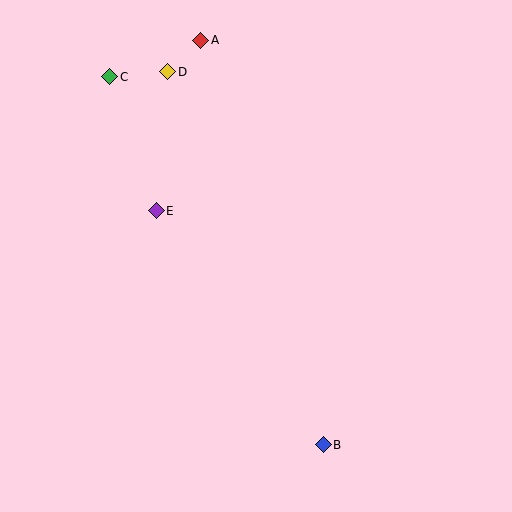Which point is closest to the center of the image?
Point E at (156, 211) is closest to the center.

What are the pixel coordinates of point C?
Point C is at (110, 77).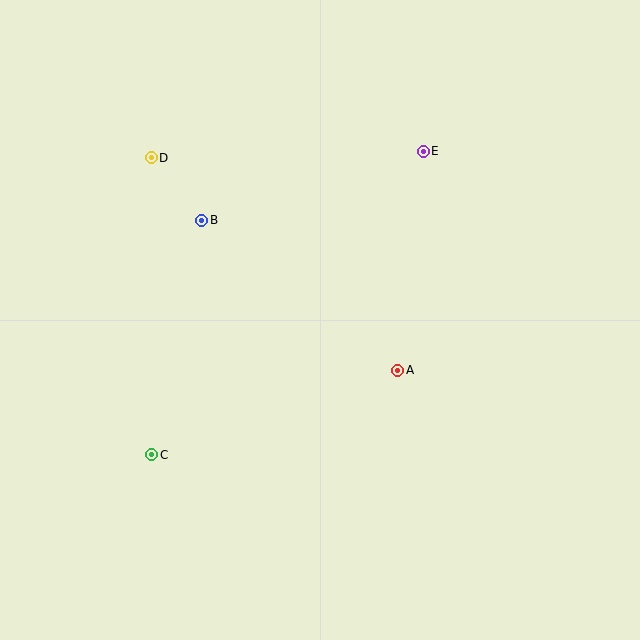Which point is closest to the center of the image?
Point A at (398, 370) is closest to the center.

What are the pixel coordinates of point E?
Point E is at (423, 151).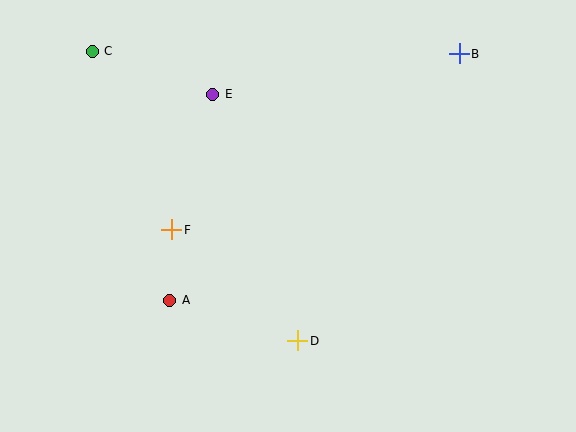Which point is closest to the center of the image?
Point F at (172, 230) is closest to the center.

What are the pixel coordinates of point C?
Point C is at (92, 51).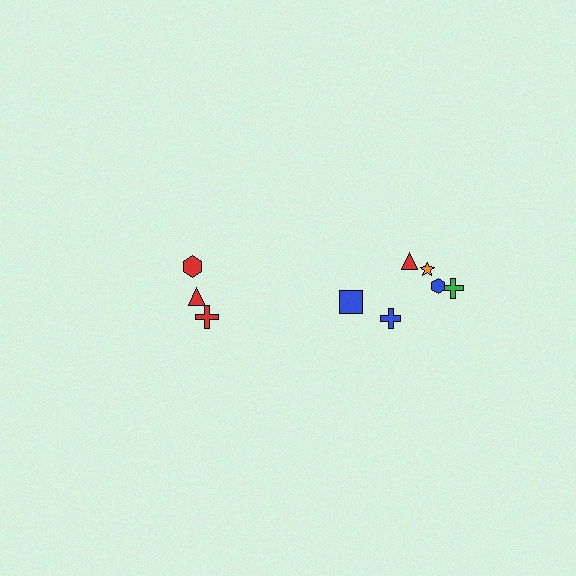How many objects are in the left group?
There are 3 objects.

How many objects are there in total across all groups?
There are 9 objects.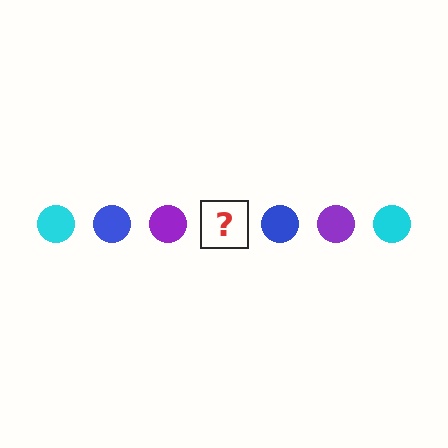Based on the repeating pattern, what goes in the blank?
The blank should be a cyan circle.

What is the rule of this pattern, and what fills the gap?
The rule is that the pattern cycles through cyan, blue, purple circles. The gap should be filled with a cyan circle.